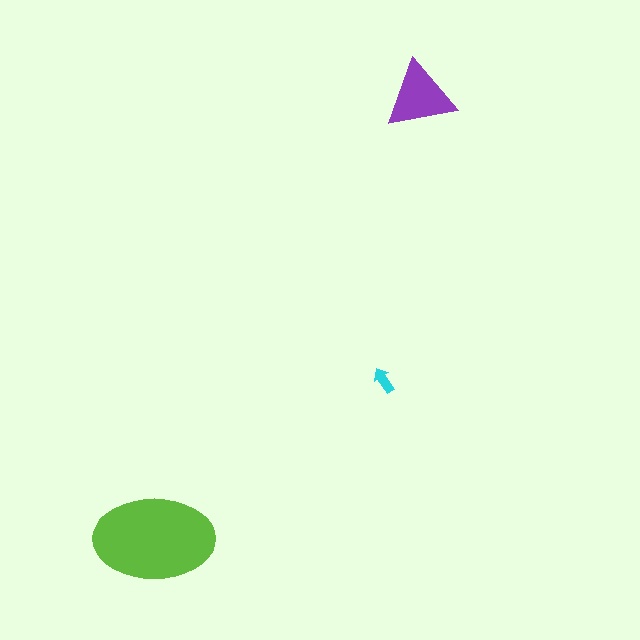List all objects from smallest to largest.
The cyan arrow, the purple triangle, the lime ellipse.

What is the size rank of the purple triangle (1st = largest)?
2nd.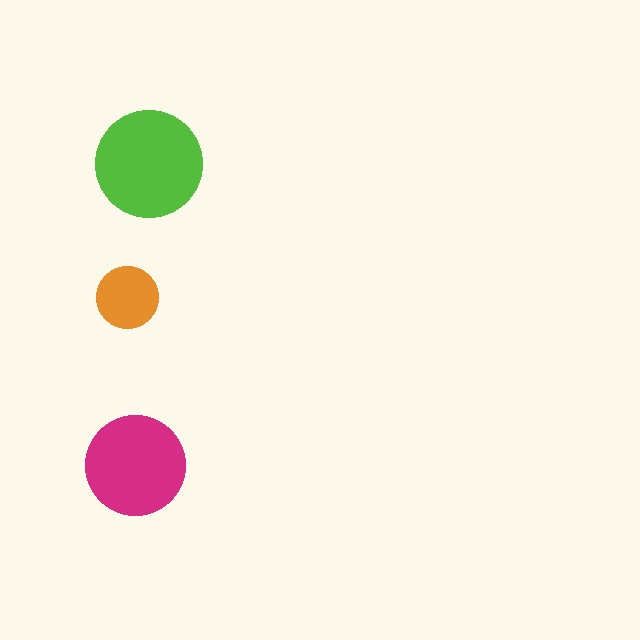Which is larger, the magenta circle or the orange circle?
The magenta one.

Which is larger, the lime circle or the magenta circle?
The lime one.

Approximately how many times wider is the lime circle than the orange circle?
About 1.5 times wider.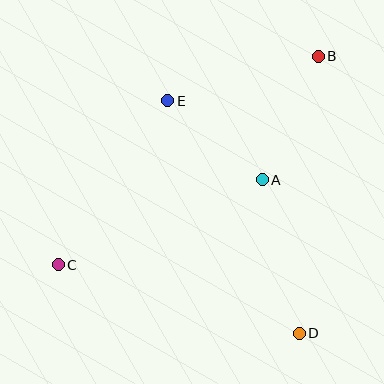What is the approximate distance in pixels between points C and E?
The distance between C and E is approximately 197 pixels.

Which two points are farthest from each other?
Points B and C are farthest from each other.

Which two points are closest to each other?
Points A and E are closest to each other.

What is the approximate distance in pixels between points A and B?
The distance between A and B is approximately 136 pixels.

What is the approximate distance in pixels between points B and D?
The distance between B and D is approximately 278 pixels.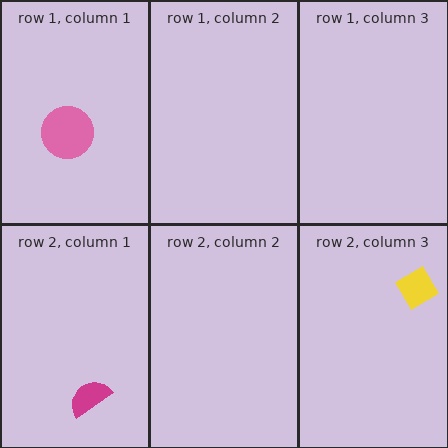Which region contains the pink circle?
The row 1, column 1 region.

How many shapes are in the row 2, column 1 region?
1.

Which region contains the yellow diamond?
The row 2, column 3 region.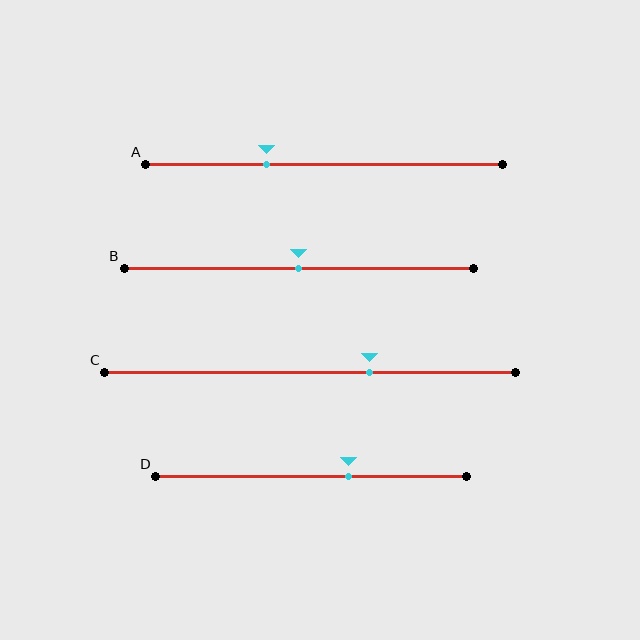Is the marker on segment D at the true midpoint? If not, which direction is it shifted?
No, the marker on segment D is shifted to the right by about 12% of the segment length.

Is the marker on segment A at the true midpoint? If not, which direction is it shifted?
No, the marker on segment A is shifted to the left by about 16% of the segment length.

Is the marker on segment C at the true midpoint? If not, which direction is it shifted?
No, the marker on segment C is shifted to the right by about 14% of the segment length.